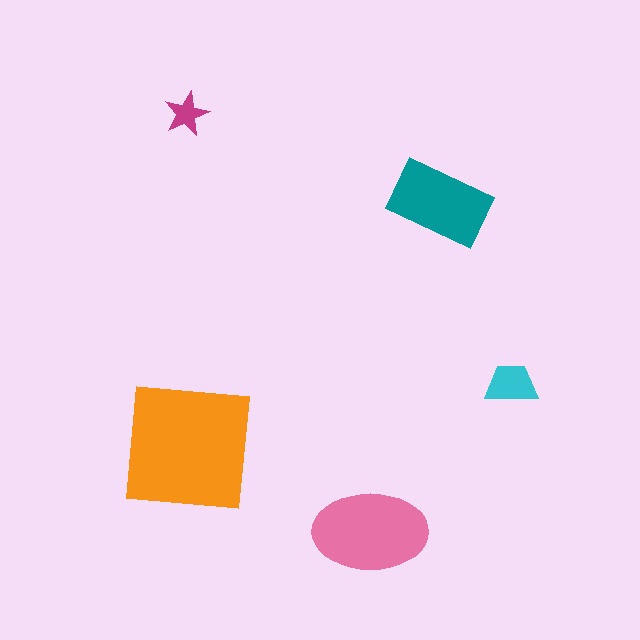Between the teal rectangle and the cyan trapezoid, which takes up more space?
The teal rectangle.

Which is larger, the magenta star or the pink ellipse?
The pink ellipse.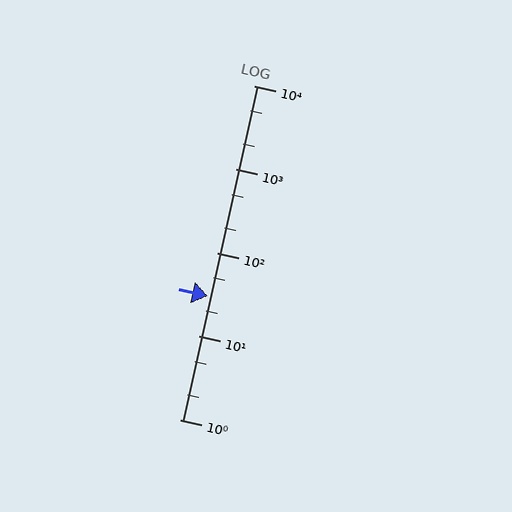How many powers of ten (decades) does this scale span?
The scale spans 4 decades, from 1 to 10000.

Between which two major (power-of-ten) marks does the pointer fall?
The pointer is between 10 and 100.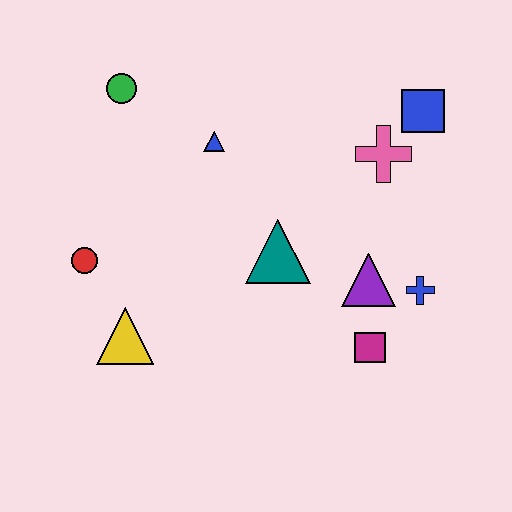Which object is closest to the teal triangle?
The purple triangle is closest to the teal triangle.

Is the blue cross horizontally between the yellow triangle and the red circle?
No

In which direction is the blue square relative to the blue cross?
The blue square is above the blue cross.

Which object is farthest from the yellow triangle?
The blue square is farthest from the yellow triangle.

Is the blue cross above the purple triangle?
No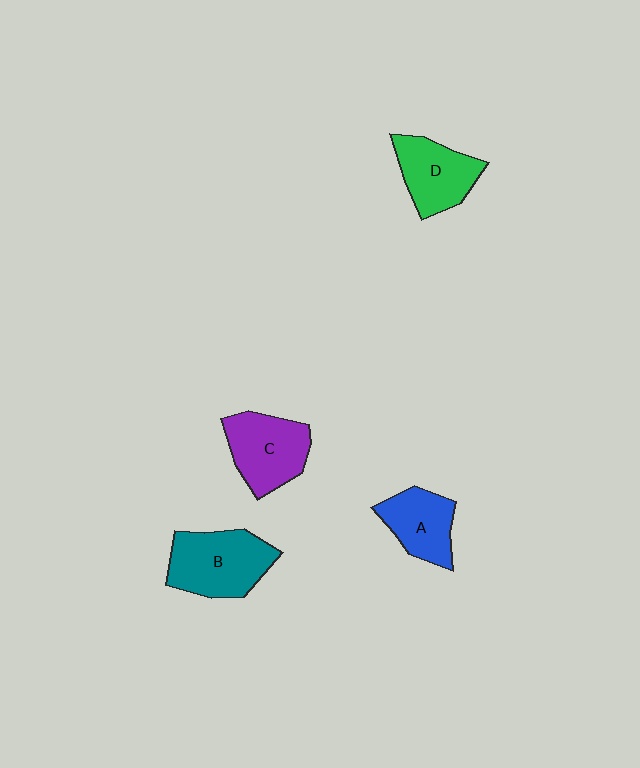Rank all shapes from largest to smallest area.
From largest to smallest: B (teal), C (purple), D (green), A (blue).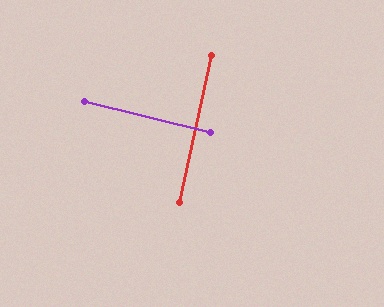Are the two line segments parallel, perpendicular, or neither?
Perpendicular — they meet at approximately 88°.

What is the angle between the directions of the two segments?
Approximately 88 degrees.